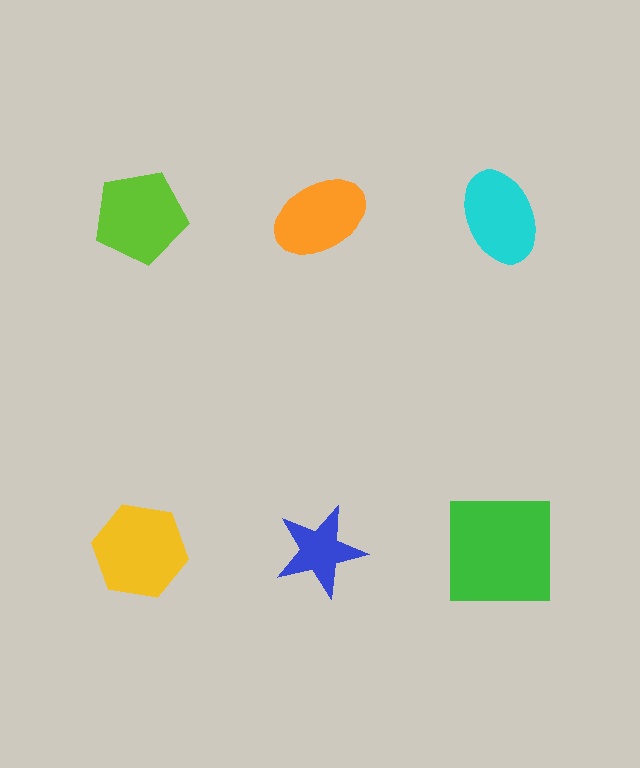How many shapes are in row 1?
3 shapes.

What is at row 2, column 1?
A yellow hexagon.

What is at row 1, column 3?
A cyan ellipse.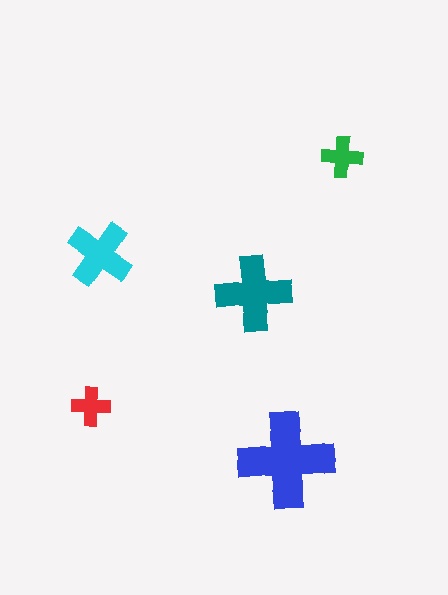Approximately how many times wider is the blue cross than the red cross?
About 2.5 times wider.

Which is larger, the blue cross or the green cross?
The blue one.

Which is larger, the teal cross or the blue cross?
The blue one.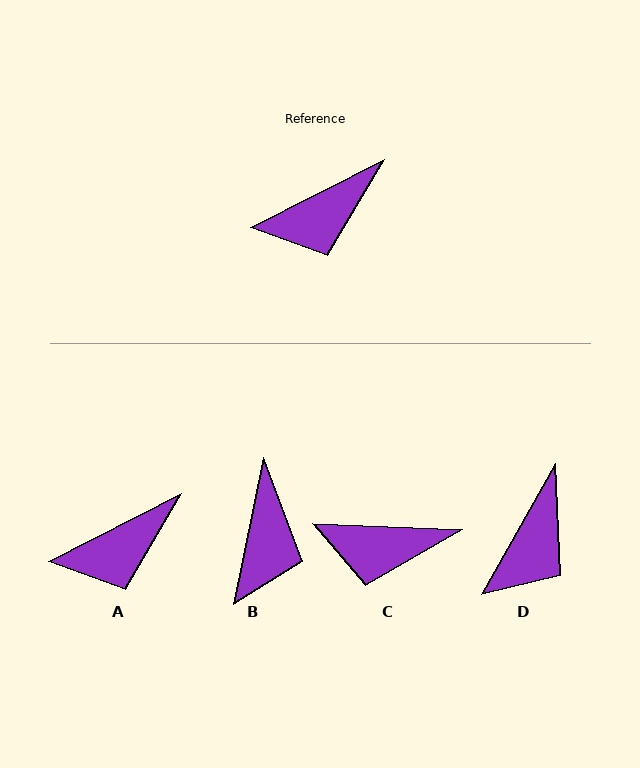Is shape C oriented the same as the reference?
No, it is off by about 30 degrees.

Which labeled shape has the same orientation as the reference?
A.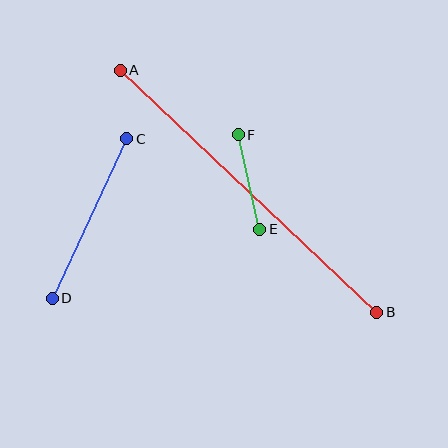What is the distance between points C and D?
The distance is approximately 176 pixels.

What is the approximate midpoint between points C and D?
The midpoint is at approximately (90, 219) pixels.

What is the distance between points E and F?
The distance is approximately 97 pixels.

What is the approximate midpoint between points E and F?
The midpoint is at approximately (249, 182) pixels.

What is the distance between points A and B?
The distance is approximately 353 pixels.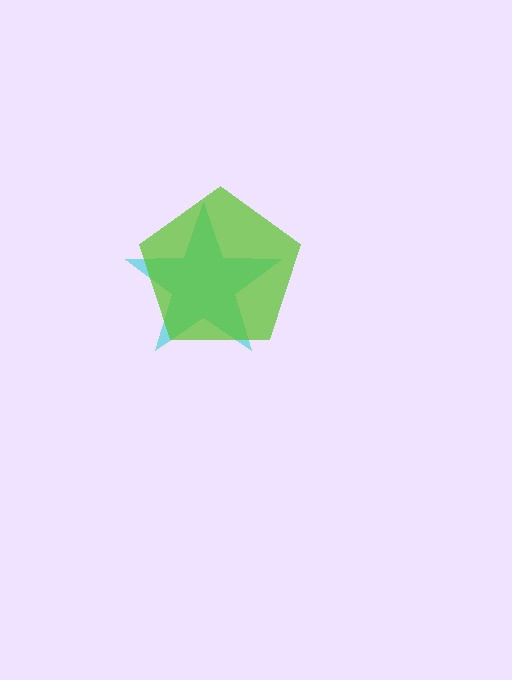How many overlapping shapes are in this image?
There are 2 overlapping shapes in the image.